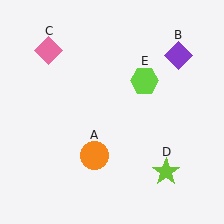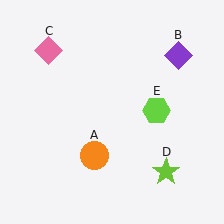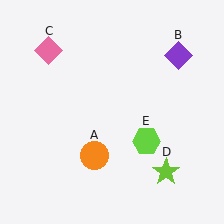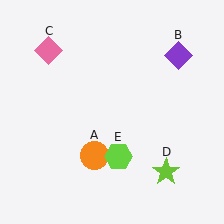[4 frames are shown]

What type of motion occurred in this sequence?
The lime hexagon (object E) rotated clockwise around the center of the scene.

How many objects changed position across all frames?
1 object changed position: lime hexagon (object E).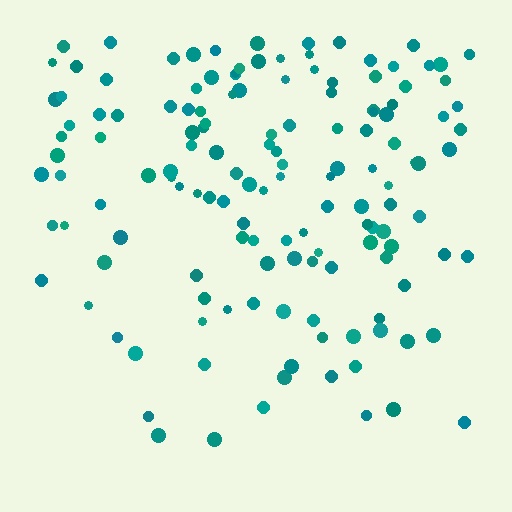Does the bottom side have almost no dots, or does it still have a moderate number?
Still a moderate number, just noticeably fewer than the top.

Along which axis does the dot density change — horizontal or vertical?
Vertical.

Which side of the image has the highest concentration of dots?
The top.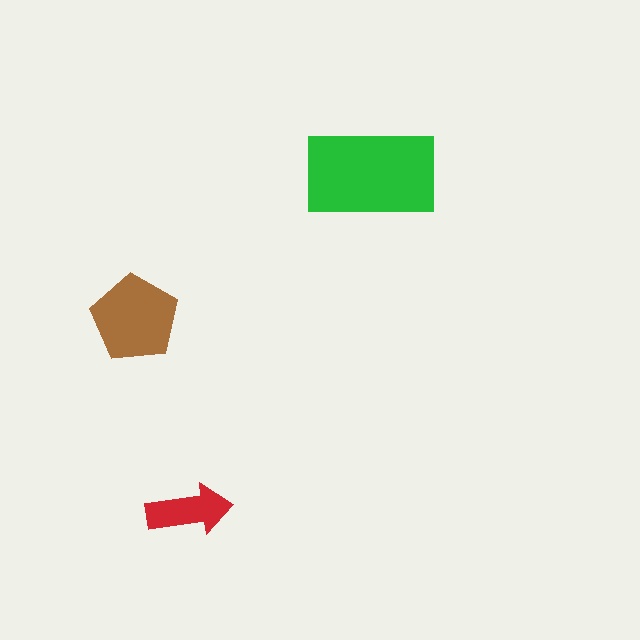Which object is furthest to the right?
The green rectangle is rightmost.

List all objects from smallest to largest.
The red arrow, the brown pentagon, the green rectangle.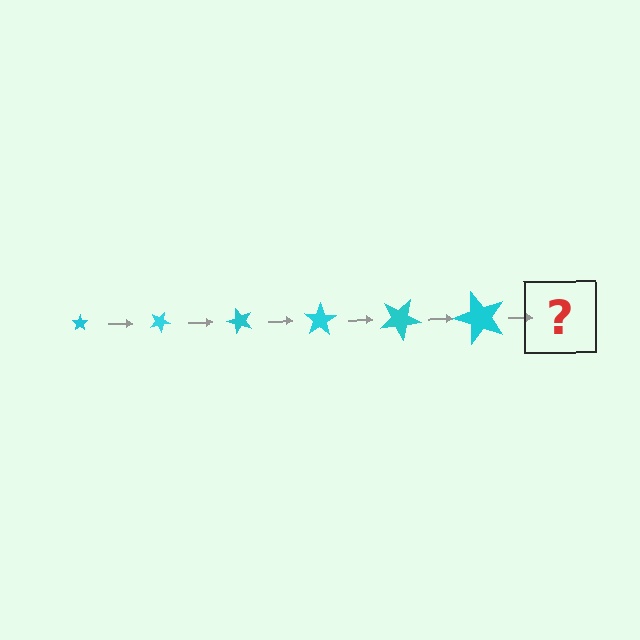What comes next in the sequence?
The next element should be a star, larger than the previous one and rotated 150 degrees from the start.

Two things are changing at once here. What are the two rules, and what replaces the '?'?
The two rules are that the star grows larger each step and it rotates 25 degrees each step. The '?' should be a star, larger than the previous one and rotated 150 degrees from the start.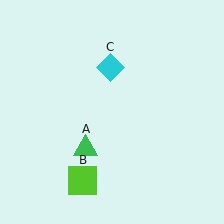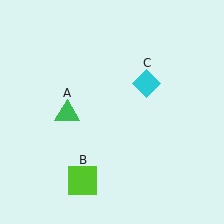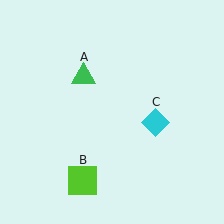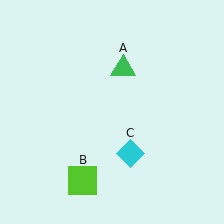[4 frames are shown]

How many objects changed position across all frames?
2 objects changed position: green triangle (object A), cyan diamond (object C).